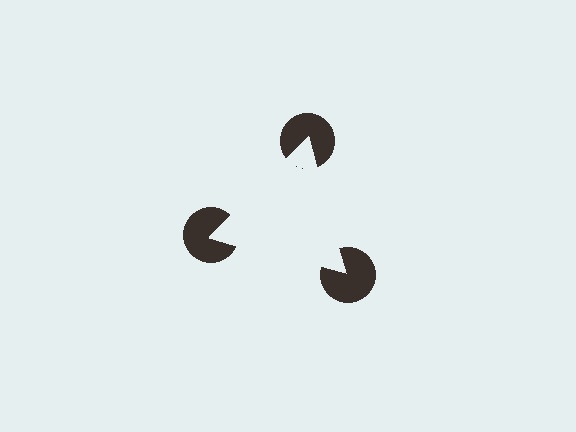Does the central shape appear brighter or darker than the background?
It typically appears slightly brighter than the background, even though no actual brightness change is drawn.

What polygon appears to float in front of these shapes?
An illusory triangle — its edges are inferred from the aligned wedge cuts in the pac-man discs, not physically drawn.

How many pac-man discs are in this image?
There are 3 — one at each vertex of the illusory triangle.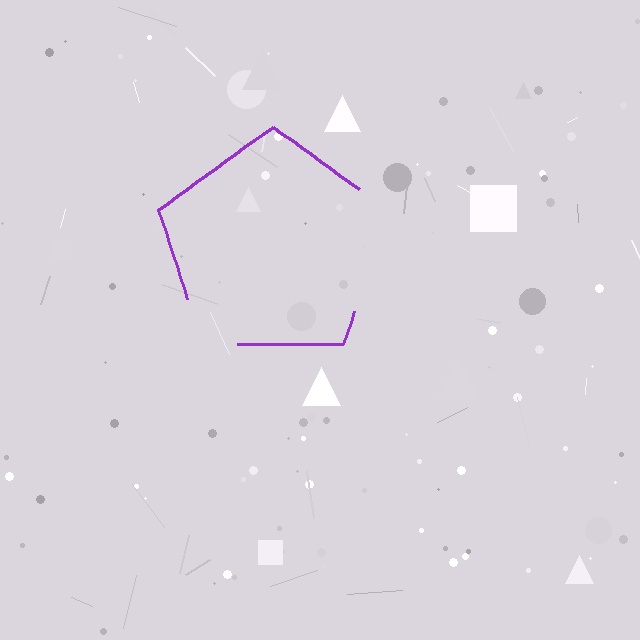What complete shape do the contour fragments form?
The contour fragments form a pentagon.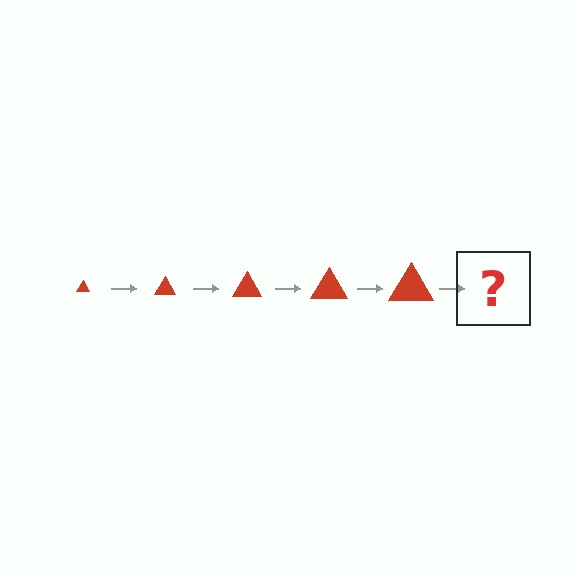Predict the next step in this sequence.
The next step is a red triangle, larger than the previous one.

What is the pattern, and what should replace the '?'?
The pattern is that the triangle gets progressively larger each step. The '?' should be a red triangle, larger than the previous one.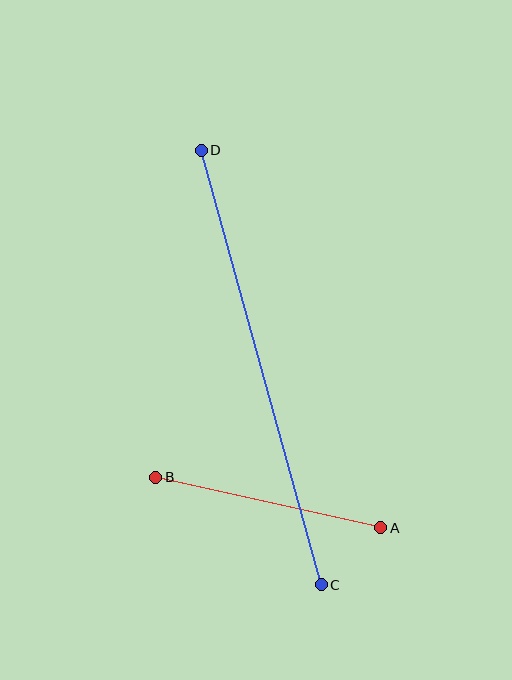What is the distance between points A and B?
The distance is approximately 231 pixels.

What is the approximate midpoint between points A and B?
The midpoint is at approximately (268, 503) pixels.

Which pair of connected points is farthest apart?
Points C and D are farthest apart.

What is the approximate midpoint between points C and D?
The midpoint is at approximately (261, 367) pixels.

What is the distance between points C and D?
The distance is approximately 450 pixels.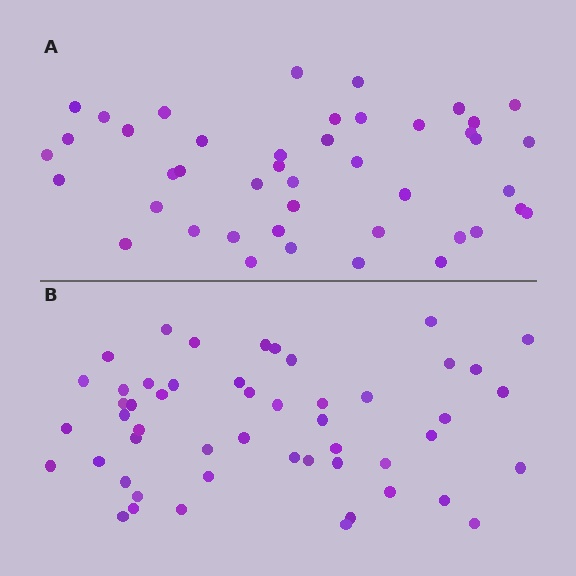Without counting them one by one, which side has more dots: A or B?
Region B (the bottom region) has more dots.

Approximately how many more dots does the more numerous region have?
Region B has roughly 8 or so more dots than region A.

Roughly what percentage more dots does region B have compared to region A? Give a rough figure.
About 15% more.